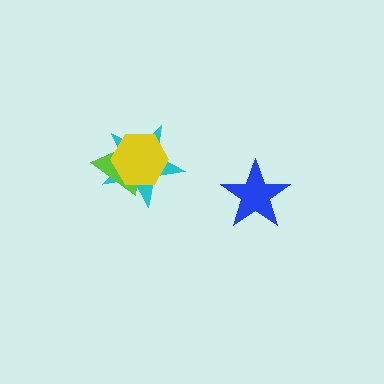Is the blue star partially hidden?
No, no other shape covers it.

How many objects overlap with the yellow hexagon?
2 objects overlap with the yellow hexagon.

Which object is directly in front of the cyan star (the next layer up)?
The lime triangle is directly in front of the cyan star.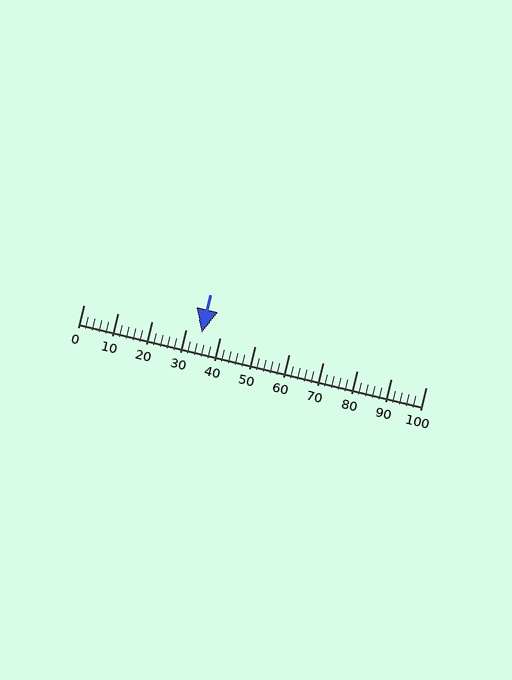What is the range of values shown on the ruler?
The ruler shows values from 0 to 100.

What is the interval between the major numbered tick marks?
The major tick marks are spaced 10 units apart.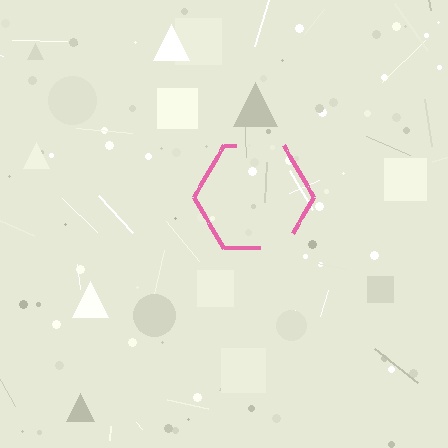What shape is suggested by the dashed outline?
The dashed outline suggests a hexagon.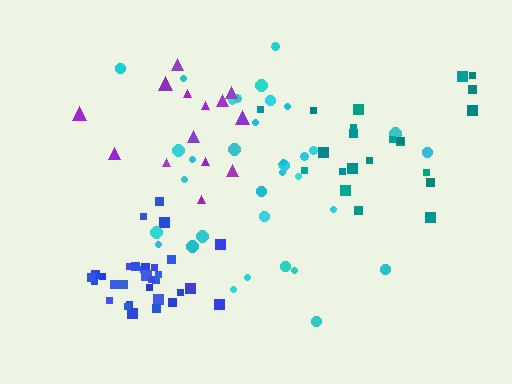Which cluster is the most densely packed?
Blue.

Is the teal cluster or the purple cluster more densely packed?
Purple.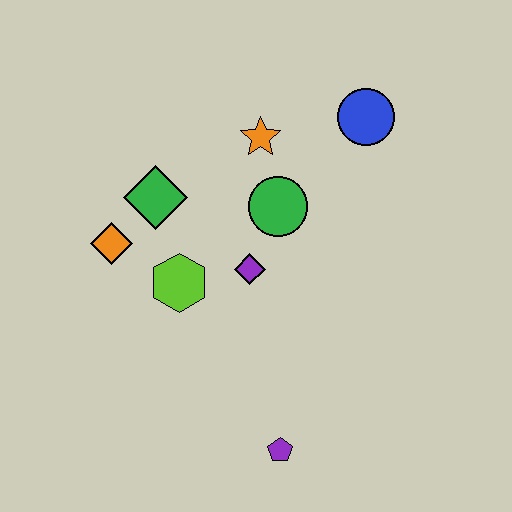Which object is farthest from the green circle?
The purple pentagon is farthest from the green circle.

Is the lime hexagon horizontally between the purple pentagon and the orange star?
No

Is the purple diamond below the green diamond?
Yes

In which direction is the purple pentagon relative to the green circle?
The purple pentagon is below the green circle.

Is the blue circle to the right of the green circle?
Yes